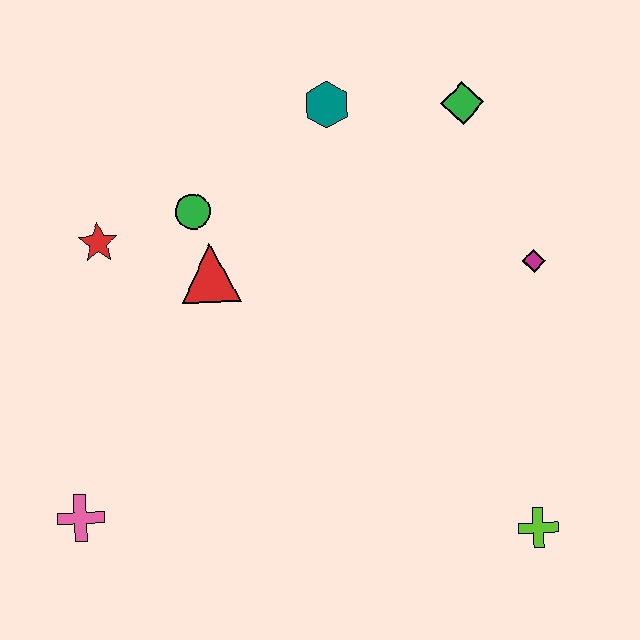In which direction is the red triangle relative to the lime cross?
The red triangle is to the left of the lime cross.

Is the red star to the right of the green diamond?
No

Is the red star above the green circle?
No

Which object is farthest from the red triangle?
The lime cross is farthest from the red triangle.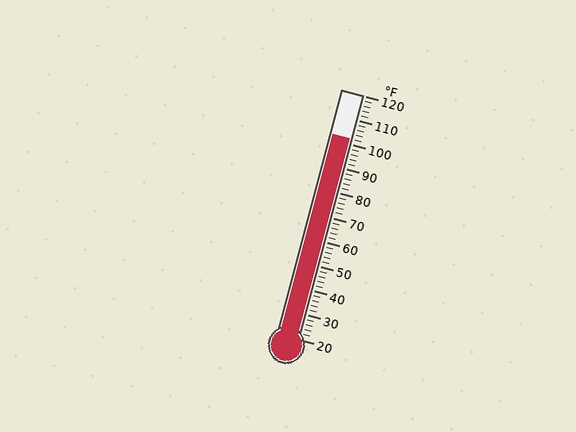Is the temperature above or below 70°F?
The temperature is above 70°F.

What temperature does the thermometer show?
The thermometer shows approximately 102°F.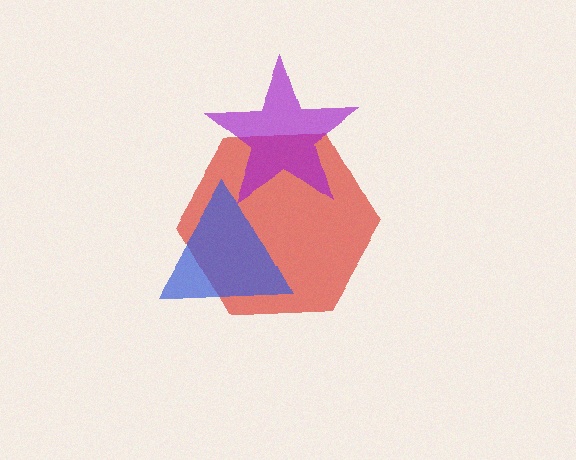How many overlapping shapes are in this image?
There are 3 overlapping shapes in the image.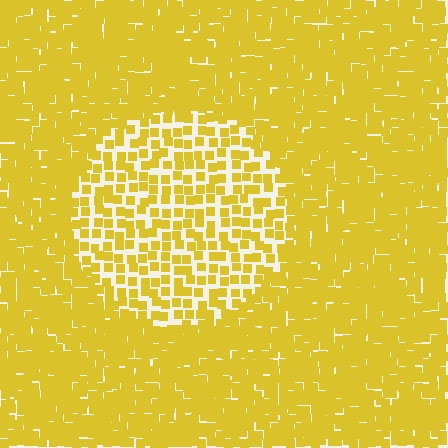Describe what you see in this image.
The image contains small yellow elements arranged at two different densities. A circle-shaped region is visible where the elements are less densely packed than the surrounding area.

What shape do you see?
I see a circle.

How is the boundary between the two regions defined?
The boundary is defined by a change in element density (approximately 2.1x ratio). All elements are the same color, size, and shape.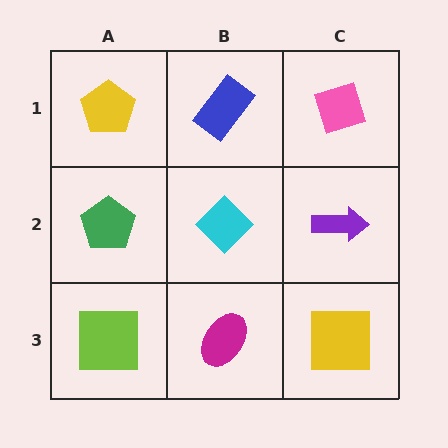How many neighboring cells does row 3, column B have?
3.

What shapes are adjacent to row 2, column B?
A blue rectangle (row 1, column B), a magenta ellipse (row 3, column B), a green pentagon (row 2, column A), a purple arrow (row 2, column C).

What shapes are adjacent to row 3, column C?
A purple arrow (row 2, column C), a magenta ellipse (row 3, column B).